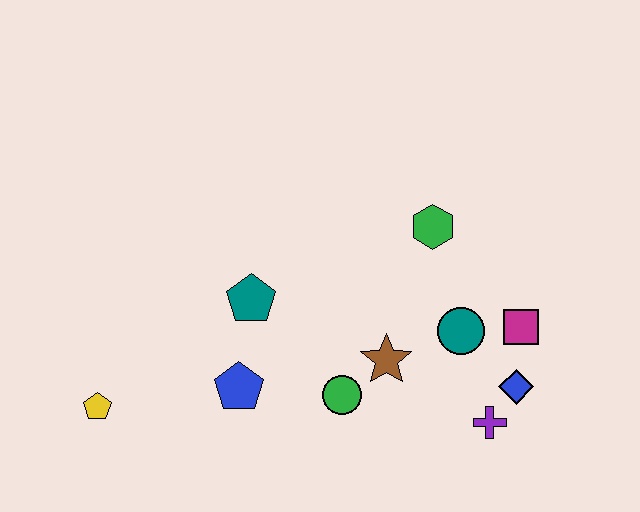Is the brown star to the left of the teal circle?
Yes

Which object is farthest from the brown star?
The yellow pentagon is farthest from the brown star.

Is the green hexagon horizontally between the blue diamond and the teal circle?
No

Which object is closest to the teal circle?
The magenta square is closest to the teal circle.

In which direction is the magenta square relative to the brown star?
The magenta square is to the right of the brown star.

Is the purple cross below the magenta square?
Yes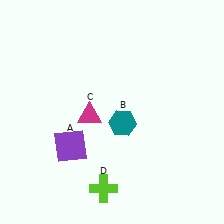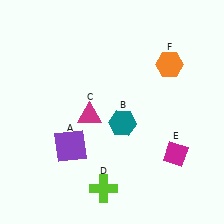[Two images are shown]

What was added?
A magenta diamond (E), an orange hexagon (F) were added in Image 2.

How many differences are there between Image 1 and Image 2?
There are 2 differences between the two images.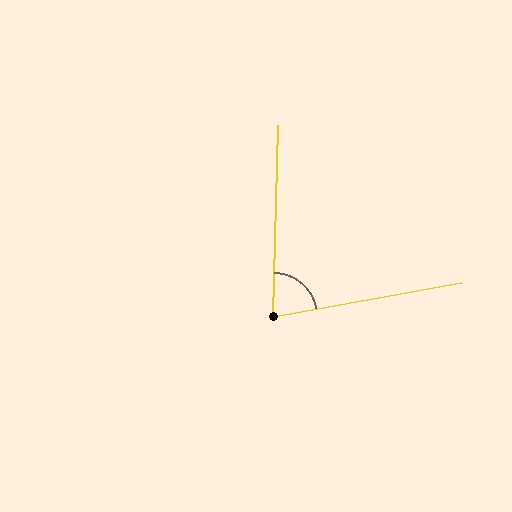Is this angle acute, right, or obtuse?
It is acute.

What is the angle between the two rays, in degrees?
Approximately 78 degrees.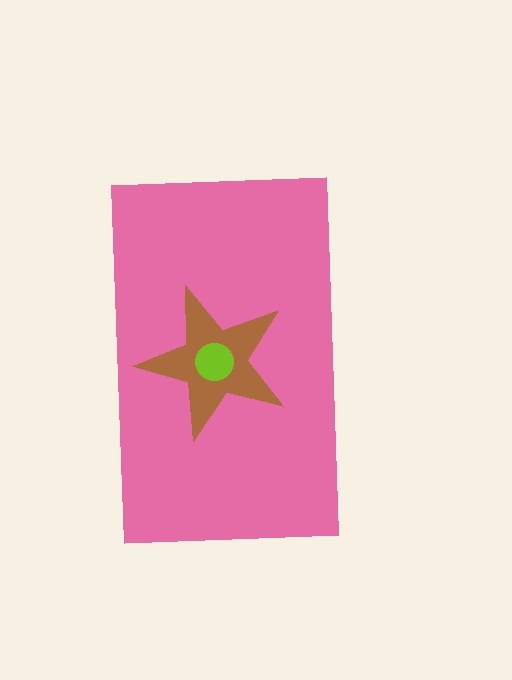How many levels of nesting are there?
3.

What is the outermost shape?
The pink rectangle.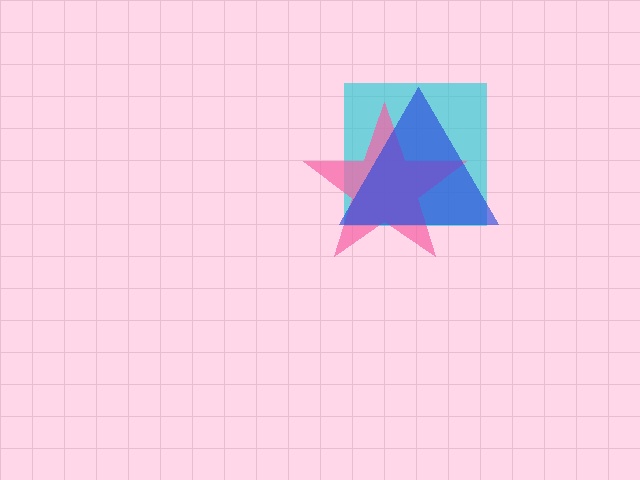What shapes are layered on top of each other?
The layered shapes are: a cyan square, a pink star, a blue triangle.